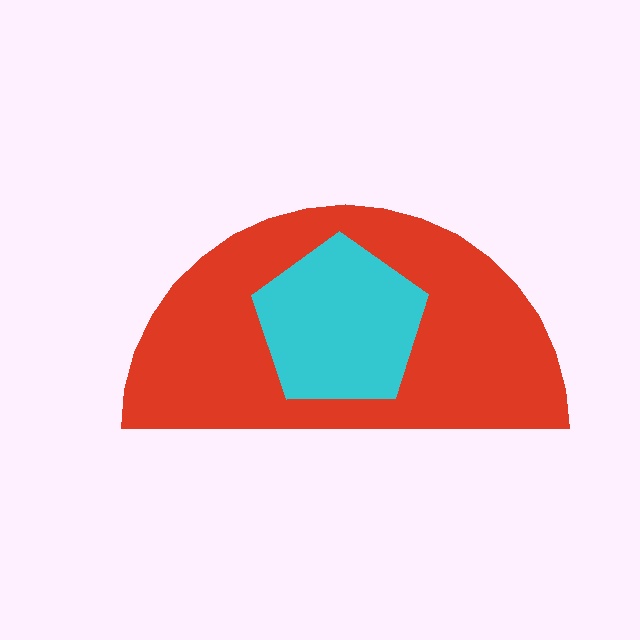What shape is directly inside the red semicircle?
The cyan pentagon.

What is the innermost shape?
The cyan pentagon.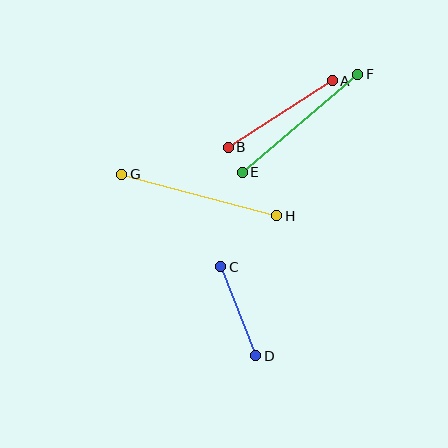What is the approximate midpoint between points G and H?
The midpoint is at approximately (199, 195) pixels.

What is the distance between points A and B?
The distance is approximately 123 pixels.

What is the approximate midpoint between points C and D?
The midpoint is at approximately (238, 311) pixels.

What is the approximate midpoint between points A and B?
The midpoint is at approximately (280, 114) pixels.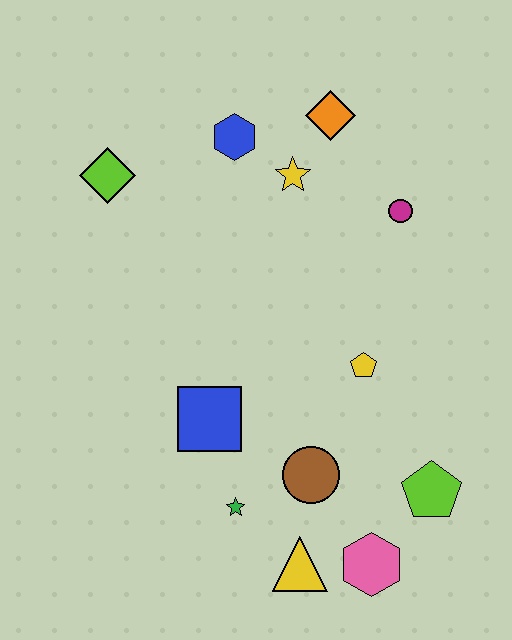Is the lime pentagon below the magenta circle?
Yes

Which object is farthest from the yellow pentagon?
The lime diamond is farthest from the yellow pentagon.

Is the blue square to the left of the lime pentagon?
Yes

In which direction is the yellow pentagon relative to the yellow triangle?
The yellow pentagon is above the yellow triangle.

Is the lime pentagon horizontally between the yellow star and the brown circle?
No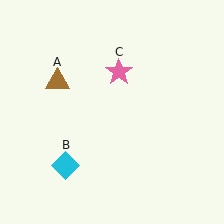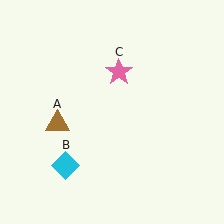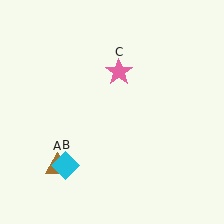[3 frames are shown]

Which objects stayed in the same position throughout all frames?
Cyan diamond (object B) and pink star (object C) remained stationary.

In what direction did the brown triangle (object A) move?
The brown triangle (object A) moved down.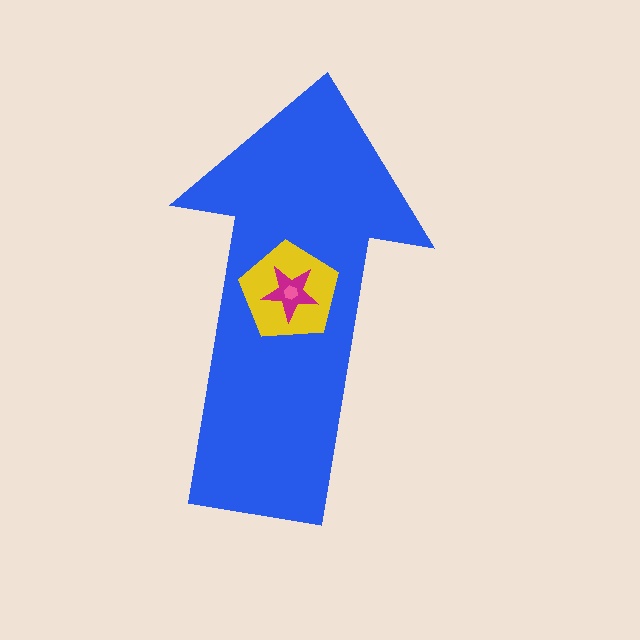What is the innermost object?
The pink hexagon.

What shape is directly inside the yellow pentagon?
The magenta star.